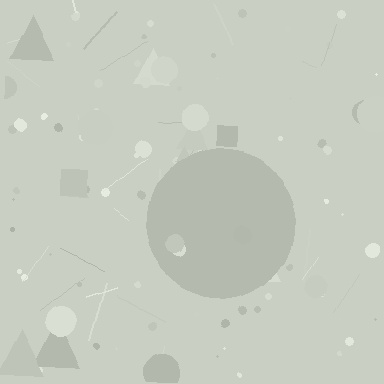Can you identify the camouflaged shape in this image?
The camouflaged shape is a circle.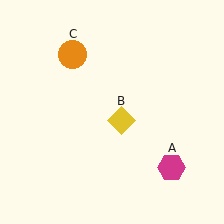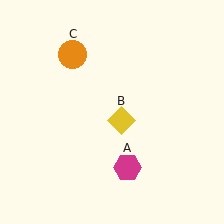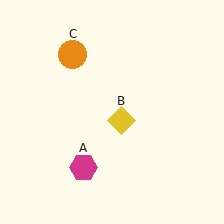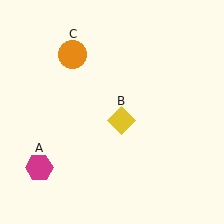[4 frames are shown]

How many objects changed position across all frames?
1 object changed position: magenta hexagon (object A).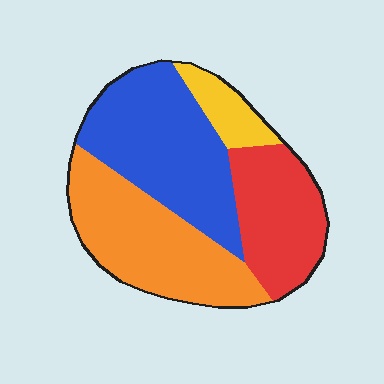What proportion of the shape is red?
Red covers around 25% of the shape.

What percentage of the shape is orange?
Orange covers around 35% of the shape.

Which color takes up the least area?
Yellow, at roughly 10%.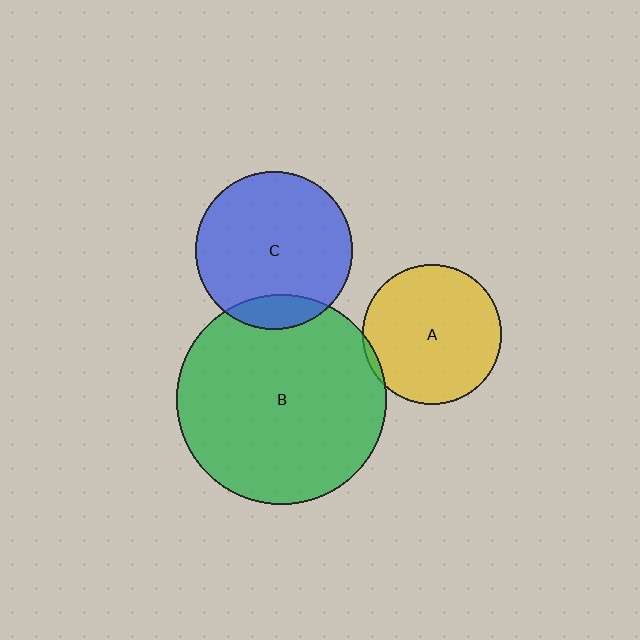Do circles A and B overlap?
Yes.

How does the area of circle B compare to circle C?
Approximately 1.8 times.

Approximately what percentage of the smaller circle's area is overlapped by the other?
Approximately 5%.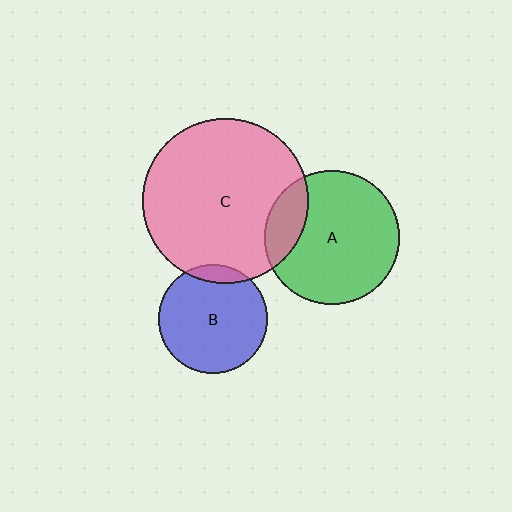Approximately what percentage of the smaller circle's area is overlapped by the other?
Approximately 10%.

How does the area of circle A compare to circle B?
Approximately 1.5 times.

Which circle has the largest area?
Circle C (pink).